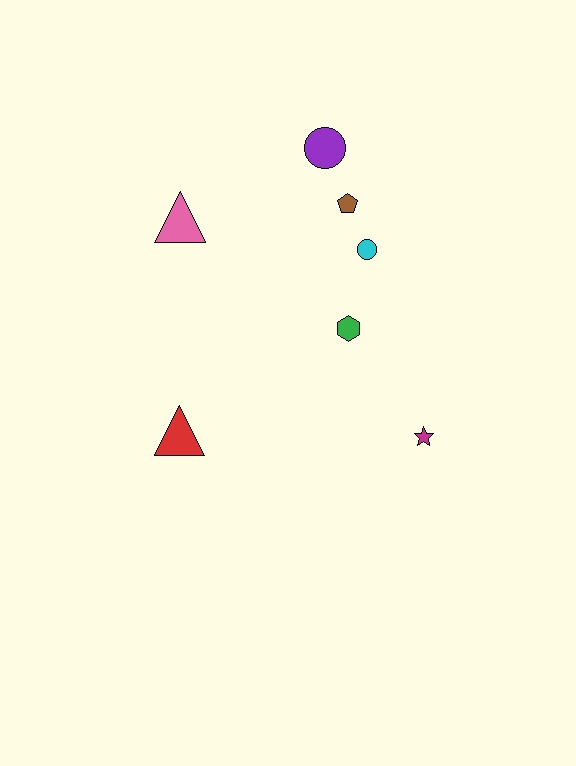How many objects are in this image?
There are 7 objects.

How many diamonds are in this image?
There are no diamonds.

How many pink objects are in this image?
There is 1 pink object.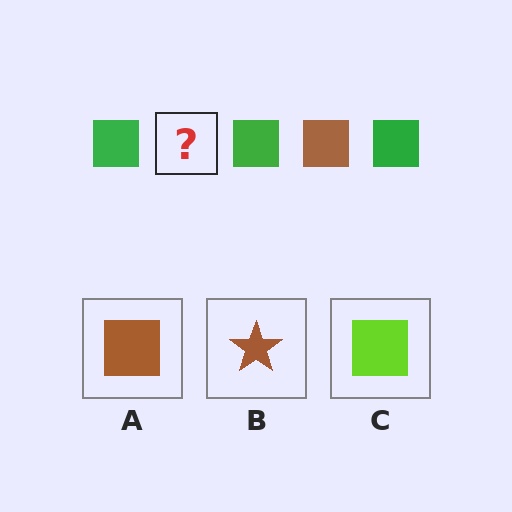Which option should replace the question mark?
Option A.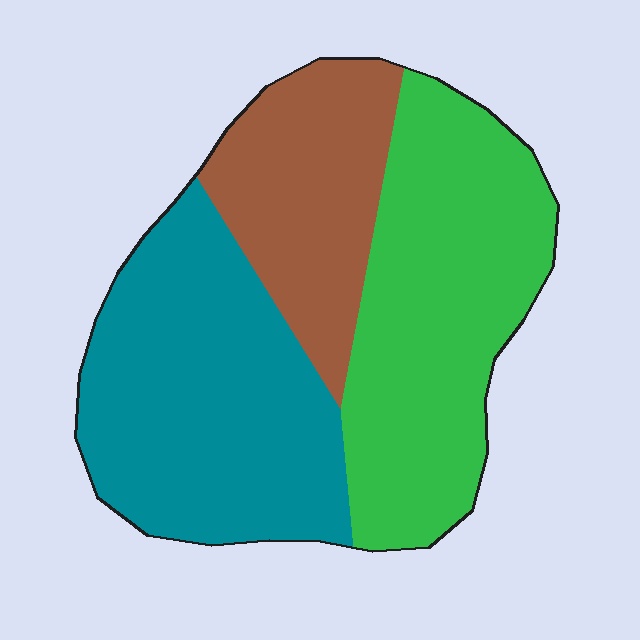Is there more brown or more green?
Green.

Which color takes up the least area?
Brown, at roughly 25%.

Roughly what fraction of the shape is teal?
Teal covers roughly 40% of the shape.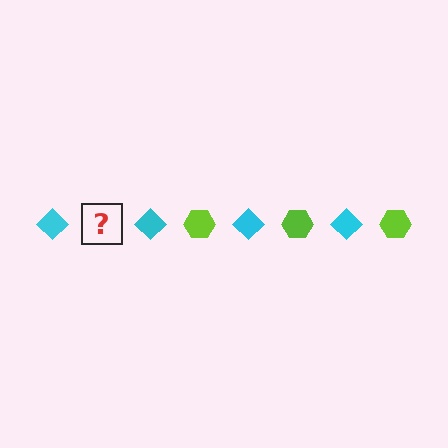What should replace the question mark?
The question mark should be replaced with a lime hexagon.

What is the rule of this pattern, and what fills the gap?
The rule is that the pattern alternates between cyan diamond and lime hexagon. The gap should be filled with a lime hexagon.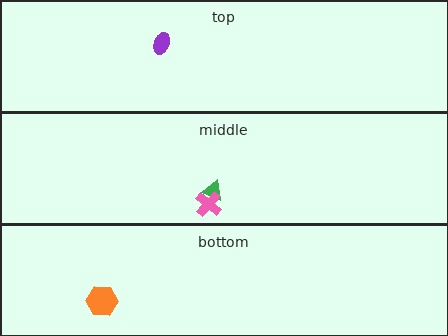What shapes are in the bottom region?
The orange hexagon.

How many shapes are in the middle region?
2.